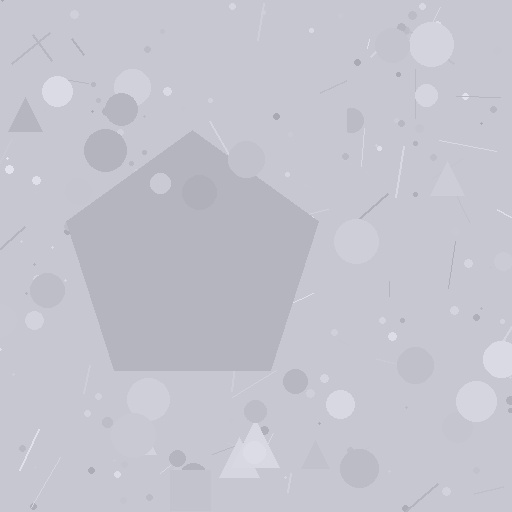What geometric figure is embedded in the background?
A pentagon is embedded in the background.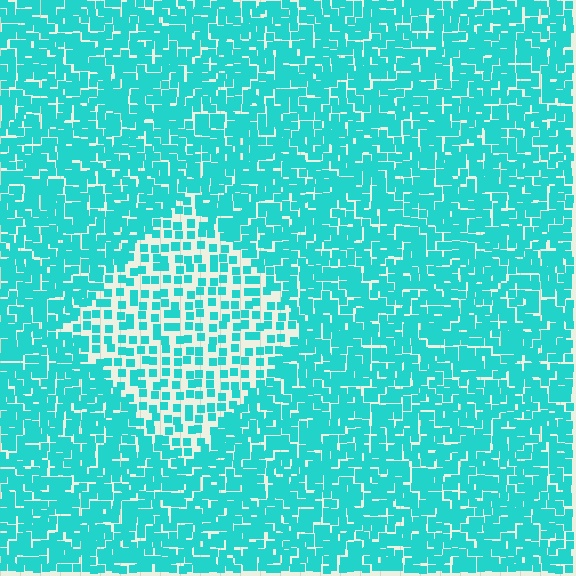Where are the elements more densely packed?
The elements are more densely packed outside the diamond boundary.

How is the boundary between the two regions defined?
The boundary is defined by a change in element density (approximately 2.0x ratio). All elements are the same color, size, and shape.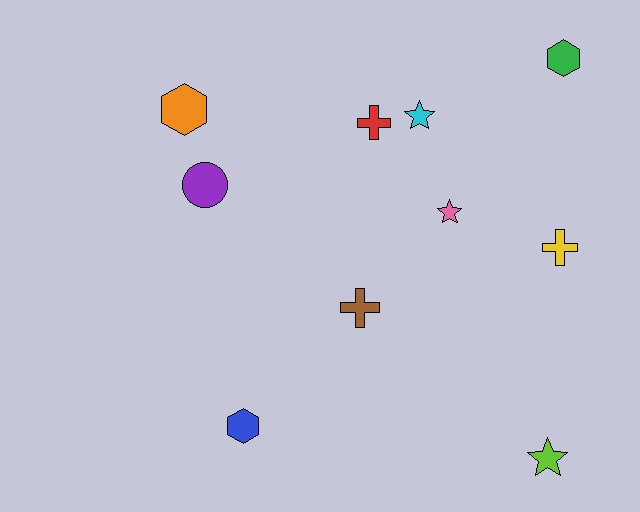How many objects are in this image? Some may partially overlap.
There are 10 objects.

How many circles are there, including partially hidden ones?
There is 1 circle.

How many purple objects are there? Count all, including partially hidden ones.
There is 1 purple object.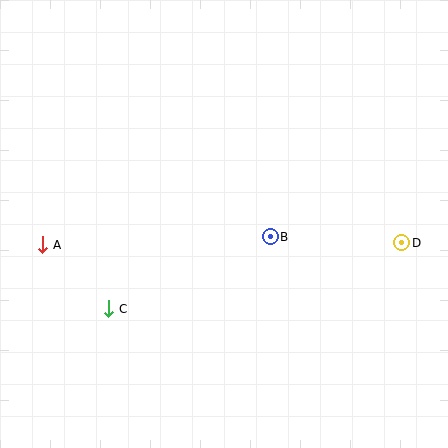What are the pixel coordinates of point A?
Point A is at (43, 245).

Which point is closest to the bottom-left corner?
Point C is closest to the bottom-left corner.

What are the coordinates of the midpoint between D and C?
The midpoint between D and C is at (255, 276).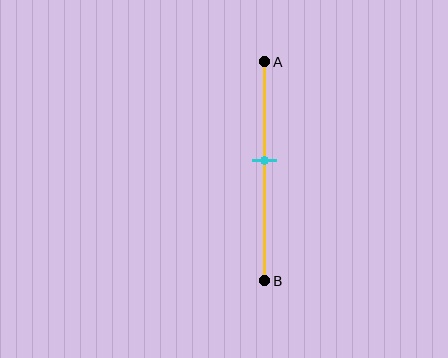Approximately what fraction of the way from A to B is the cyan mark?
The cyan mark is approximately 45% of the way from A to B.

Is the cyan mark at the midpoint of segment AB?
No, the mark is at about 45% from A, not at the 50% midpoint.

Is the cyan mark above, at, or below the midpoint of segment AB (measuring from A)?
The cyan mark is above the midpoint of segment AB.